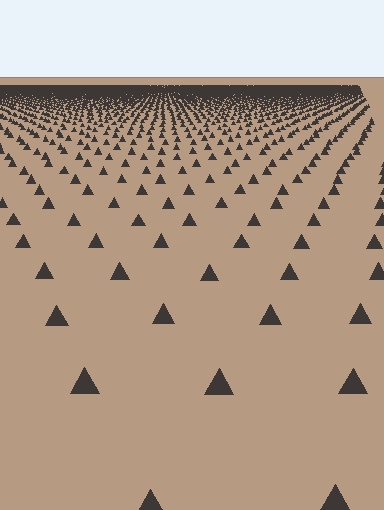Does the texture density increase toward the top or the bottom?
Density increases toward the top.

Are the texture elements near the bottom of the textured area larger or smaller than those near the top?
Larger. Near the bottom, elements are closer to the viewer and appear at a bigger on-screen size.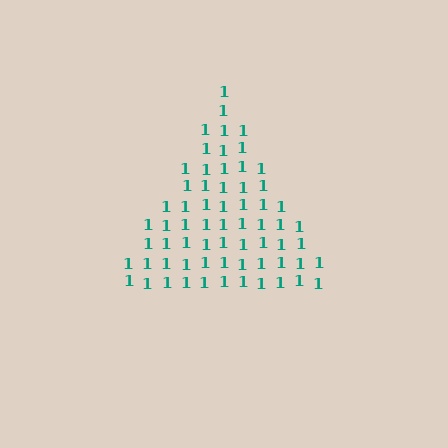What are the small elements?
The small elements are digit 1's.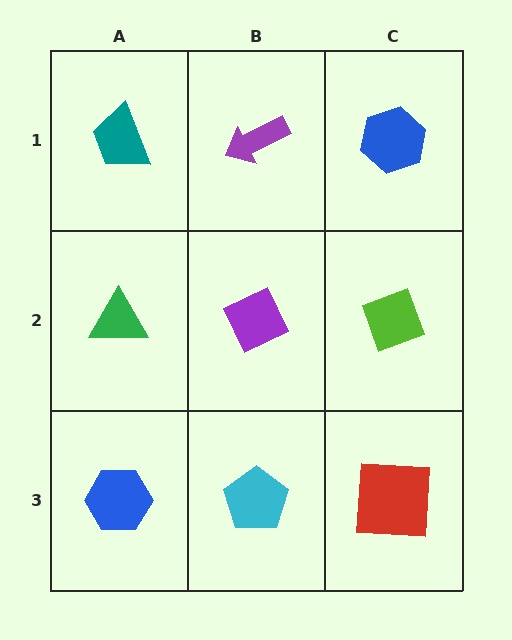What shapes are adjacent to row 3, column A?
A green triangle (row 2, column A), a cyan pentagon (row 3, column B).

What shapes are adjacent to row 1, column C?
A lime diamond (row 2, column C), a purple arrow (row 1, column B).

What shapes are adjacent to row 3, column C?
A lime diamond (row 2, column C), a cyan pentagon (row 3, column B).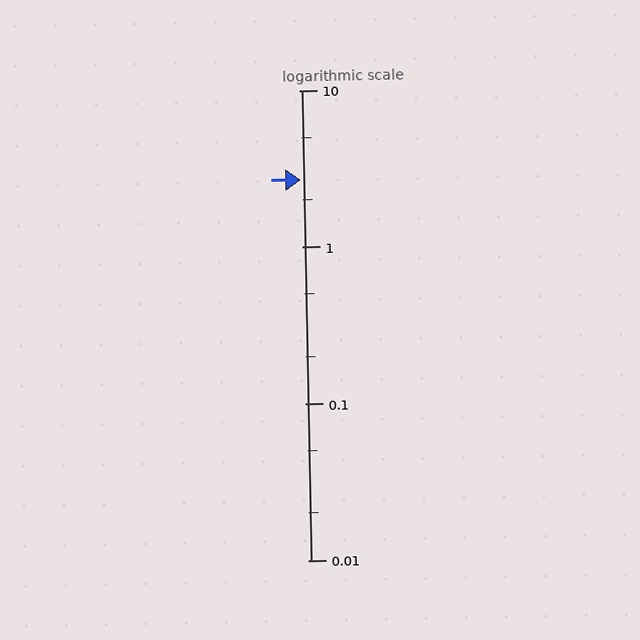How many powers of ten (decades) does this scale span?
The scale spans 3 decades, from 0.01 to 10.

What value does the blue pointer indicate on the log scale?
The pointer indicates approximately 2.7.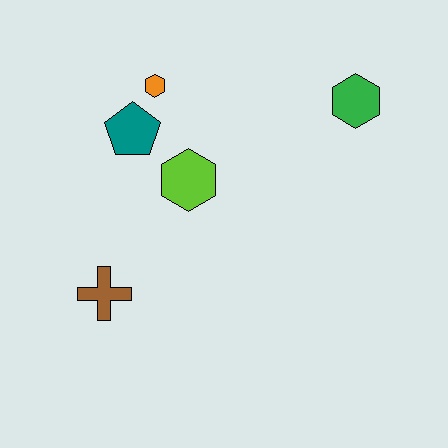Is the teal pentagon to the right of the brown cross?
Yes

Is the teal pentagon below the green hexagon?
Yes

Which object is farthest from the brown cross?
The green hexagon is farthest from the brown cross.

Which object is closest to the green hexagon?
The lime hexagon is closest to the green hexagon.